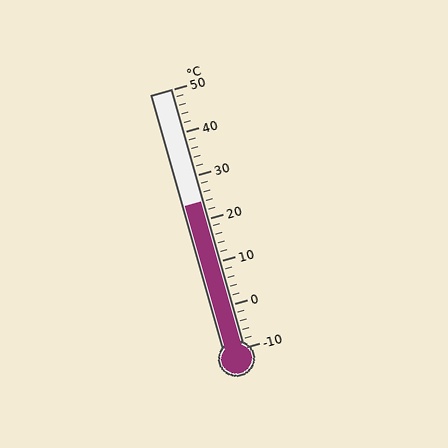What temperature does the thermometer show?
The thermometer shows approximately 24°C.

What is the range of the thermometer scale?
The thermometer scale ranges from -10°C to 50°C.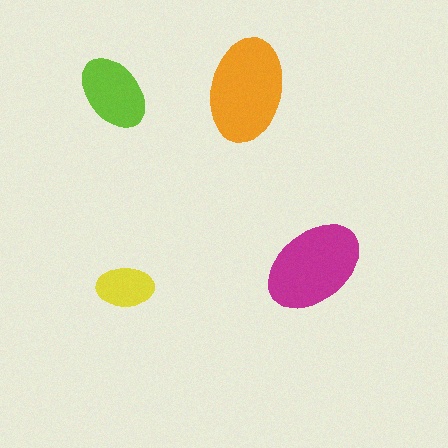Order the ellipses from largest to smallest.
the orange one, the magenta one, the lime one, the yellow one.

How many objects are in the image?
There are 4 objects in the image.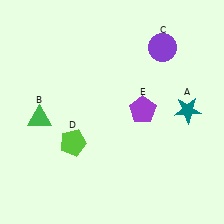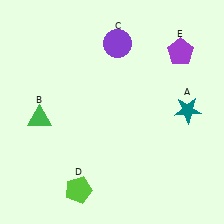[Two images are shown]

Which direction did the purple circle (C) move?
The purple circle (C) moved left.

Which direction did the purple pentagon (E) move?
The purple pentagon (E) moved up.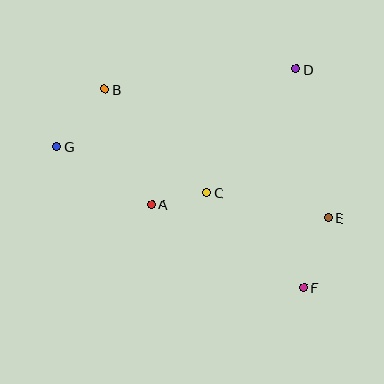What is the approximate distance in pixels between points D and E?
The distance between D and E is approximately 152 pixels.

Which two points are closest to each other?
Points A and C are closest to each other.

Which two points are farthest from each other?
Points F and G are farthest from each other.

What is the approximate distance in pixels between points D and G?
The distance between D and G is approximately 252 pixels.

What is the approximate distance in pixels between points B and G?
The distance between B and G is approximately 75 pixels.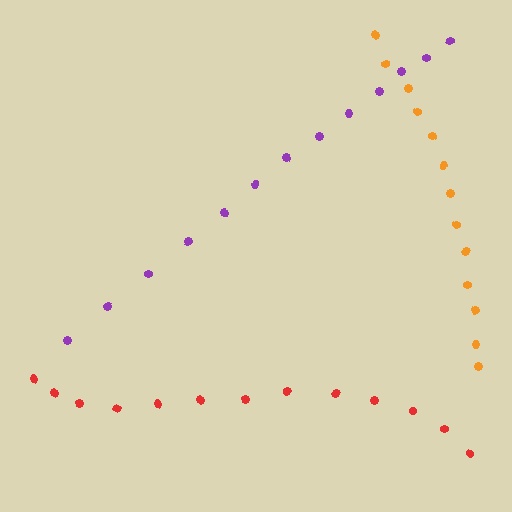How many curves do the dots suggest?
There are 3 distinct paths.